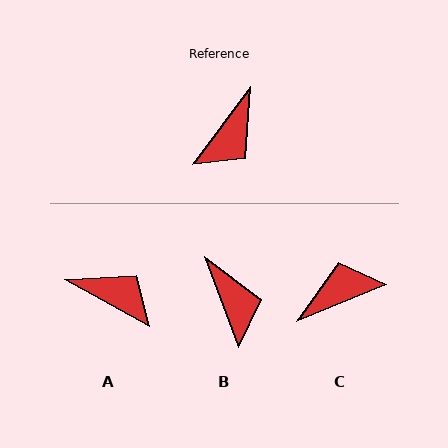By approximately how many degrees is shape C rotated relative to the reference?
Approximately 149 degrees counter-clockwise.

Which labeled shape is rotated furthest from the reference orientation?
C, about 149 degrees away.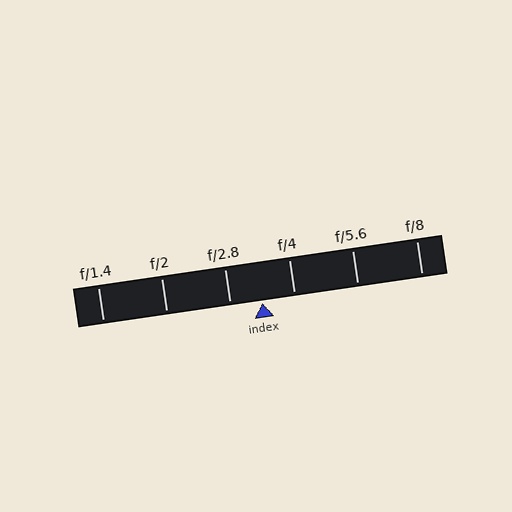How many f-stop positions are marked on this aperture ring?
There are 6 f-stop positions marked.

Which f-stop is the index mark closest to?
The index mark is closest to f/2.8.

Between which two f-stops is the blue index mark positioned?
The index mark is between f/2.8 and f/4.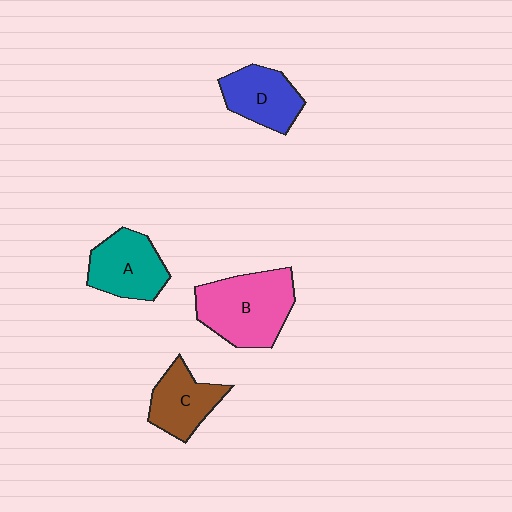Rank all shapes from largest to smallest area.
From largest to smallest: B (pink), A (teal), D (blue), C (brown).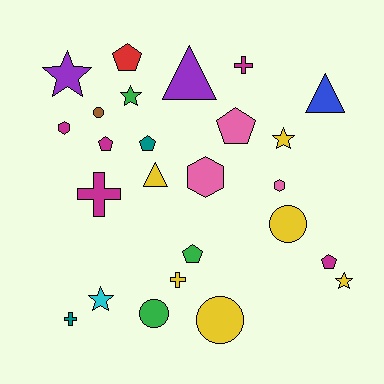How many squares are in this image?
There are no squares.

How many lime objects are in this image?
There are no lime objects.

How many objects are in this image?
There are 25 objects.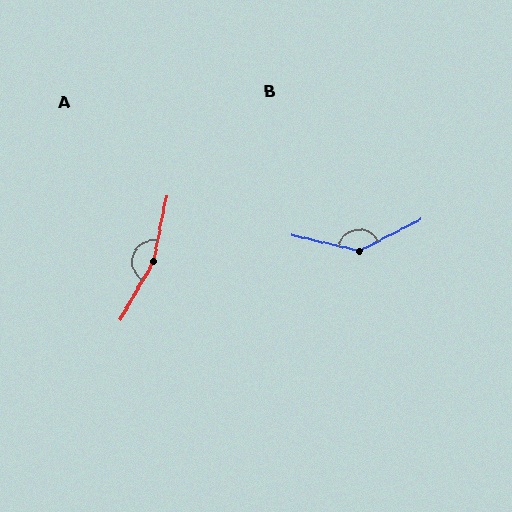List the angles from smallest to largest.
B (139°), A (161°).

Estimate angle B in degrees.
Approximately 139 degrees.